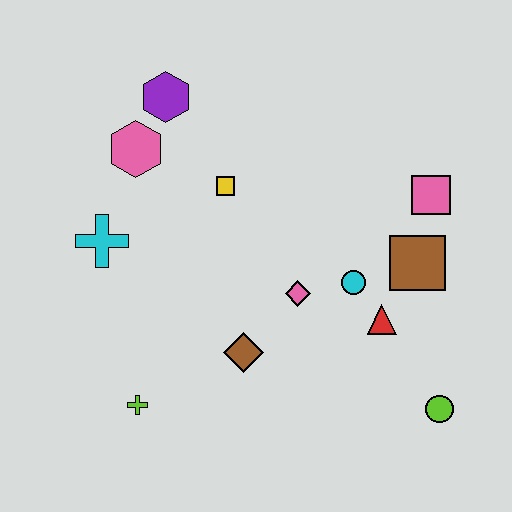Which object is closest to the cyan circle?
The red triangle is closest to the cyan circle.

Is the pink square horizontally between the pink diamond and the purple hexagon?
No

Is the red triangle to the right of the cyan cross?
Yes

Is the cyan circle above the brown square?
No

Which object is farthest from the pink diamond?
The purple hexagon is farthest from the pink diamond.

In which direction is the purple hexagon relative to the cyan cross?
The purple hexagon is above the cyan cross.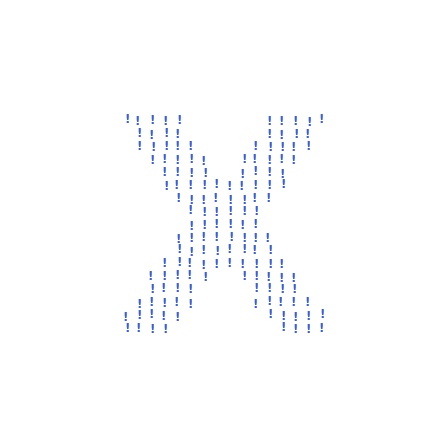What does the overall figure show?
The overall figure shows the letter X.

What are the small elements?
The small elements are exclamation marks.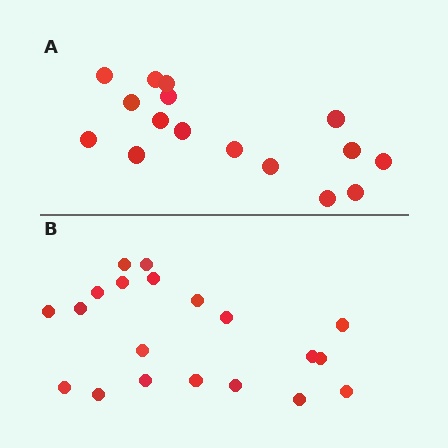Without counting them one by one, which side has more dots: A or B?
Region B (the bottom region) has more dots.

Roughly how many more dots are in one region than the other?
Region B has about 4 more dots than region A.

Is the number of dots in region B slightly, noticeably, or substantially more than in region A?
Region B has noticeably more, but not dramatically so. The ratio is roughly 1.2 to 1.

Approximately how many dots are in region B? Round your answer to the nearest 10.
About 20 dots.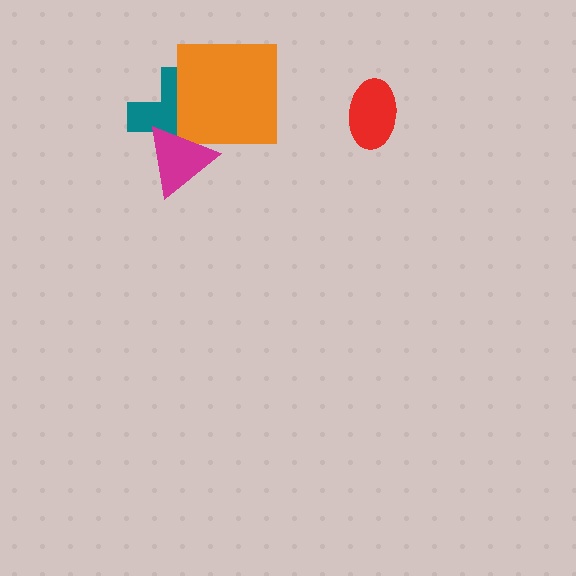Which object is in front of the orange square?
The magenta triangle is in front of the orange square.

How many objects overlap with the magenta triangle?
2 objects overlap with the magenta triangle.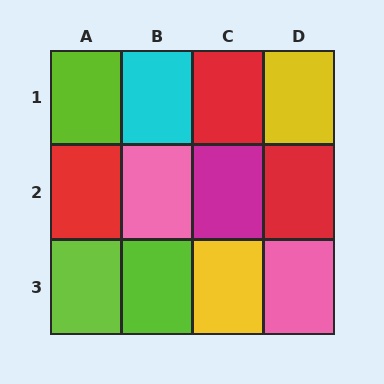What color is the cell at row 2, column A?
Red.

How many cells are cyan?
1 cell is cyan.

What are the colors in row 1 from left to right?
Lime, cyan, red, yellow.